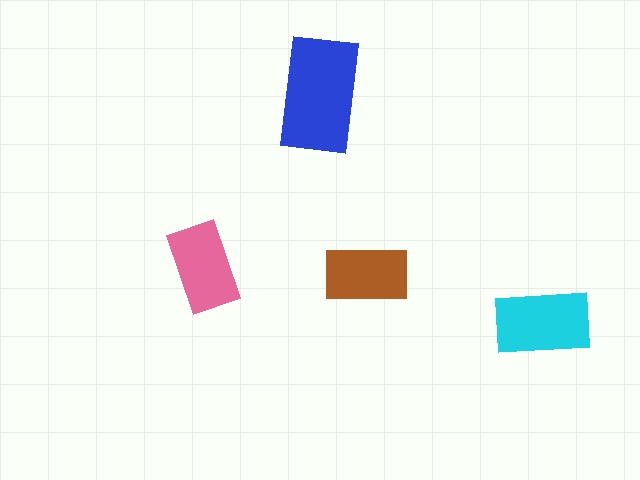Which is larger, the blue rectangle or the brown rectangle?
The blue one.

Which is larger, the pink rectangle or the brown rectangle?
The pink one.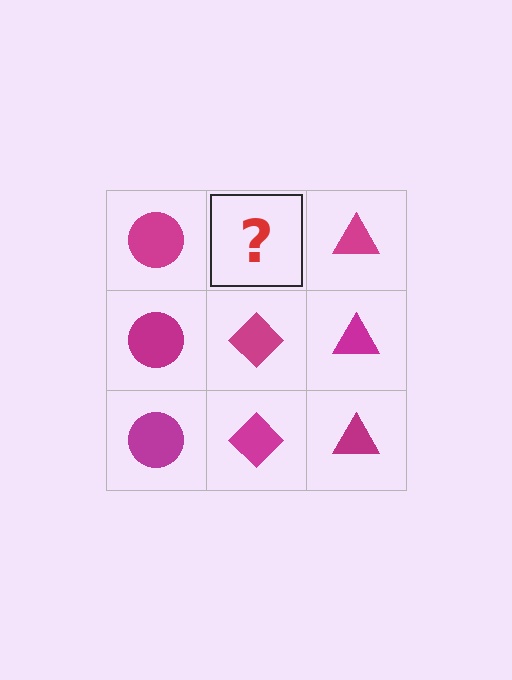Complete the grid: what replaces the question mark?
The question mark should be replaced with a magenta diamond.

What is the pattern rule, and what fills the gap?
The rule is that each column has a consistent shape. The gap should be filled with a magenta diamond.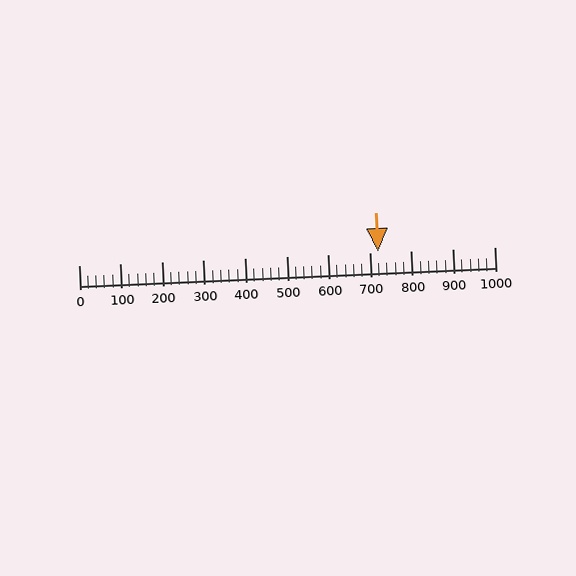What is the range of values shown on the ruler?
The ruler shows values from 0 to 1000.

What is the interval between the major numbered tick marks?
The major tick marks are spaced 100 units apart.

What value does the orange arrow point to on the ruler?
The orange arrow points to approximately 720.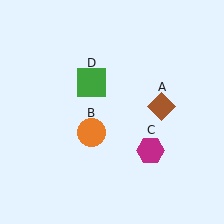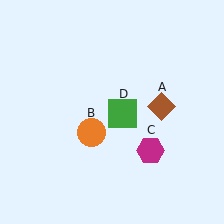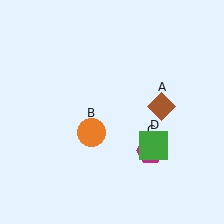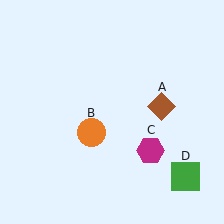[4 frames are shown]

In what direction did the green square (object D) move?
The green square (object D) moved down and to the right.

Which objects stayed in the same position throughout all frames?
Brown diamond (object A) and orange circle (object B) and magenta hexagon (object C) remained stationary.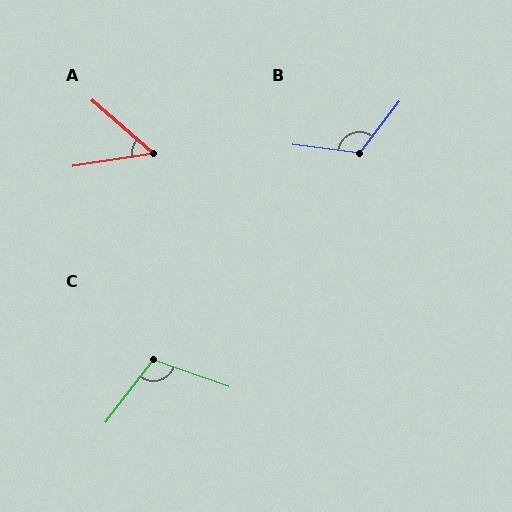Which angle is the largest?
B, at approximately 120 degrees.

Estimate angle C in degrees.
Approximately 108 degrees.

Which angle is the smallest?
A, at approximately 50 degrees.